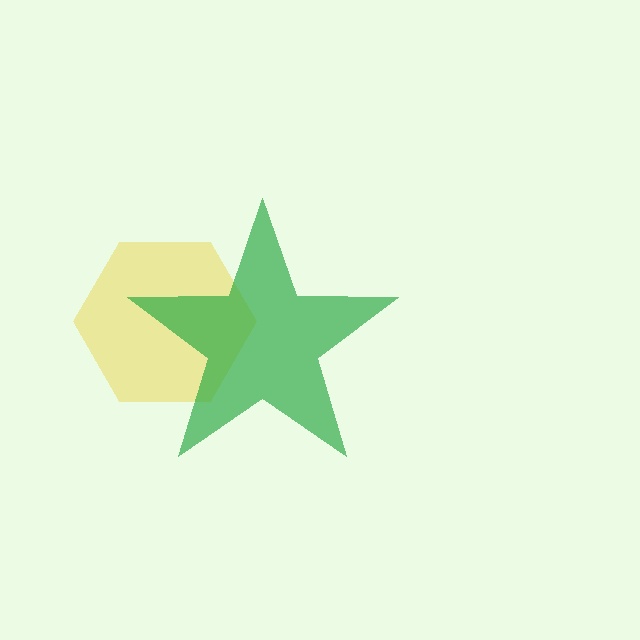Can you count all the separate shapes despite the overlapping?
Yes, there are 2 separate shapes.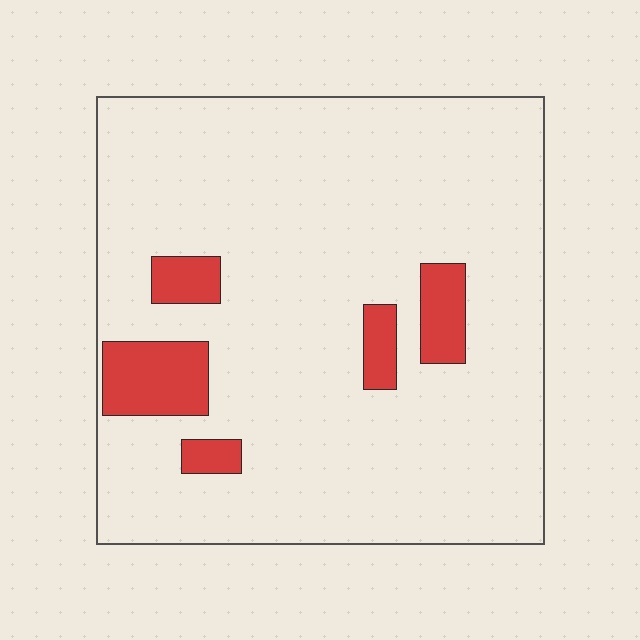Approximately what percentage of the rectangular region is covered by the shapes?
Approximately 10%.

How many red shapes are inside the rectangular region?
5.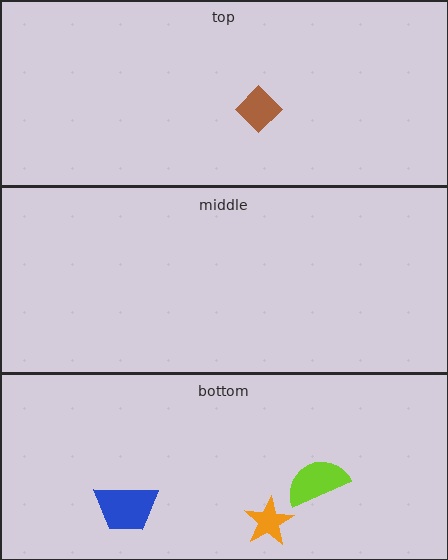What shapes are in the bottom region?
The blue trapezoid, the lime semicircle, the orange star.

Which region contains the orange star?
The bottom region.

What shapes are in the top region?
The brown diamond.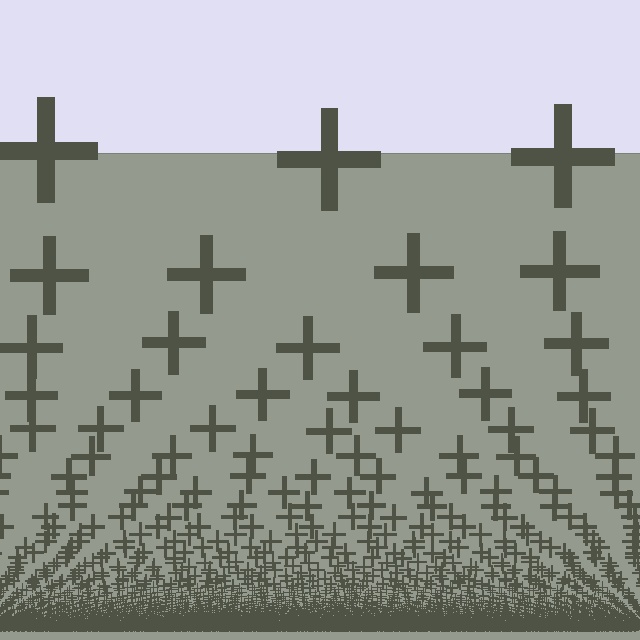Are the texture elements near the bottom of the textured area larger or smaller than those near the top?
Smaller. The gradient is inverted — elements near the bottom are smaller and denser.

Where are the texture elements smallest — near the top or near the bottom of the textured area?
Near the bottom.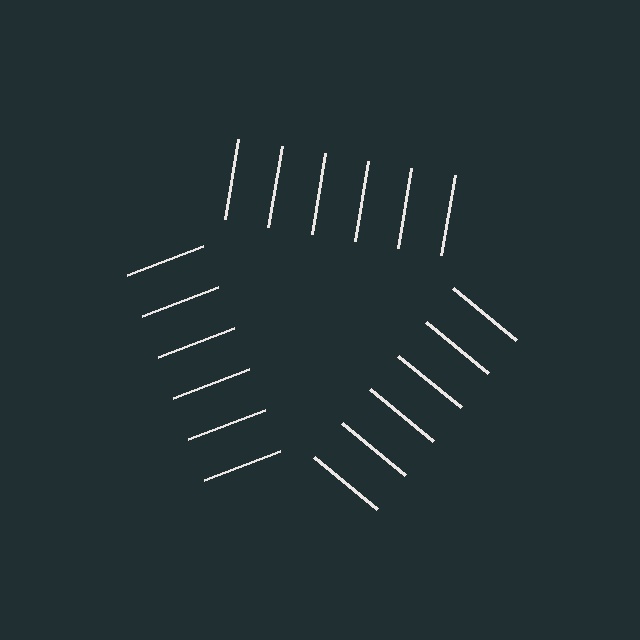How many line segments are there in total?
18 — 6 along each of the 3 edges.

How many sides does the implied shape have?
3 sides — the line-ends trace a triangle.